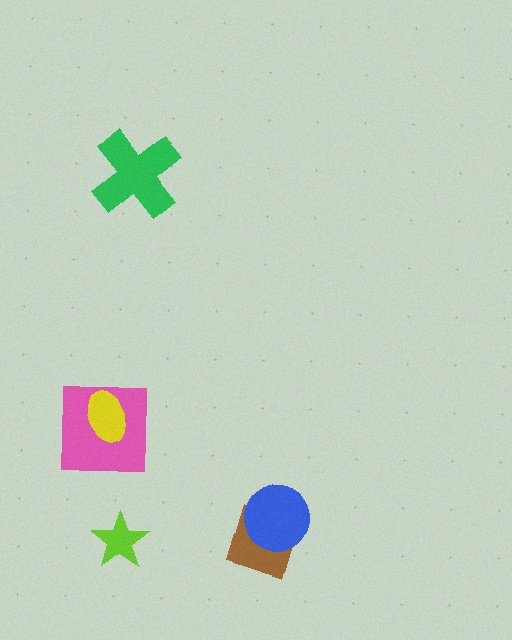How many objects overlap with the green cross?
0 objects overlap with the green cross.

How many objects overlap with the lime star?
0 objects overlap with the lime star.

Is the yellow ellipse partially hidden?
No, no other shape covers it.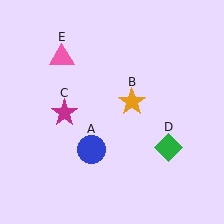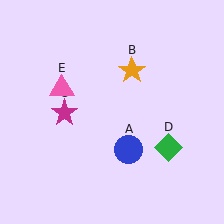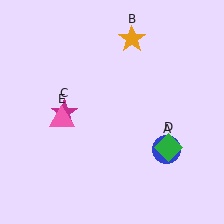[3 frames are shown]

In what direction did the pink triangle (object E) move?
The pink triangle (object E) moved down.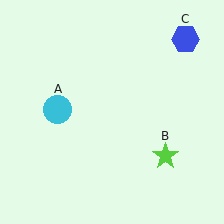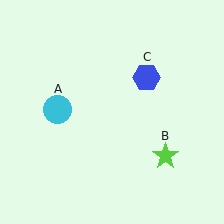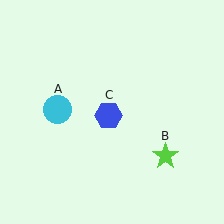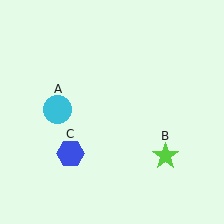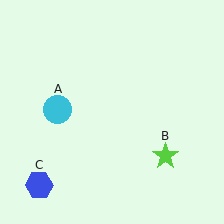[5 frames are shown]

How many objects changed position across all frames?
1 object changed position: blue hexagon (object C).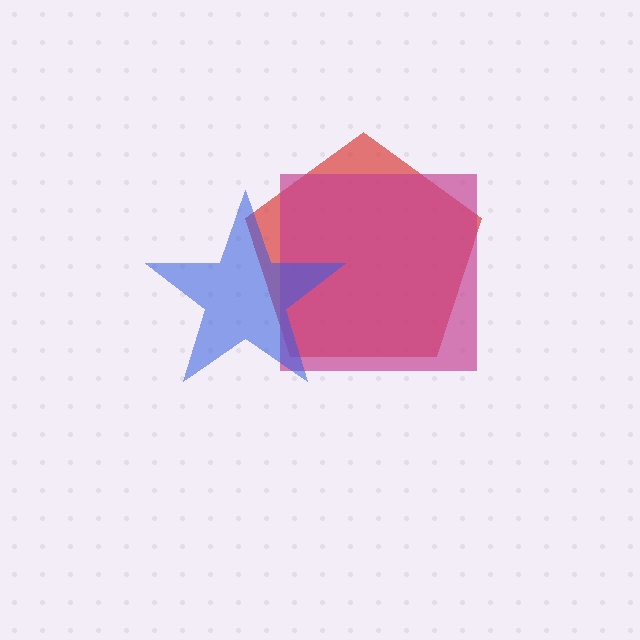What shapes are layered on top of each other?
The layered shapes are: a red pentagon, a magenta square, a blue star.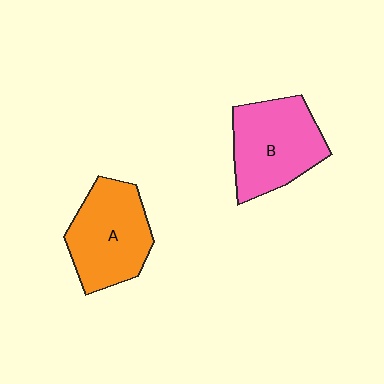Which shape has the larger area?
Shape B (pink).